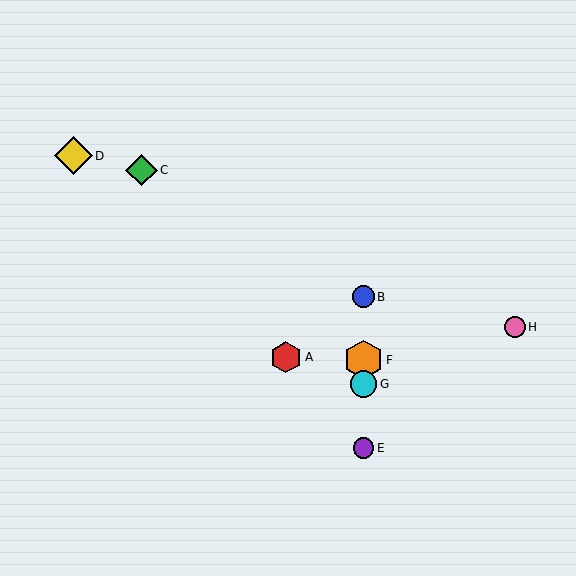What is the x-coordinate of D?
Object D is at x≈73.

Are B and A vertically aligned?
No, B is at x≈363 and A is at x≈286.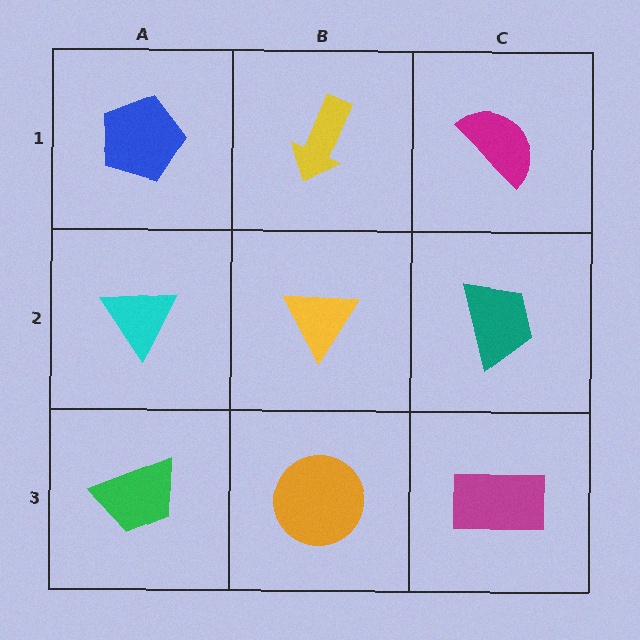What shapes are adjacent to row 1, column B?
A yellow triangle (row 2, column B), a blue pentagon (row 1, column A), a magenta semicircle (row 1, column C).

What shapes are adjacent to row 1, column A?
A cyan triangle (row 2, column A), a yellow arrow (row 1, column B).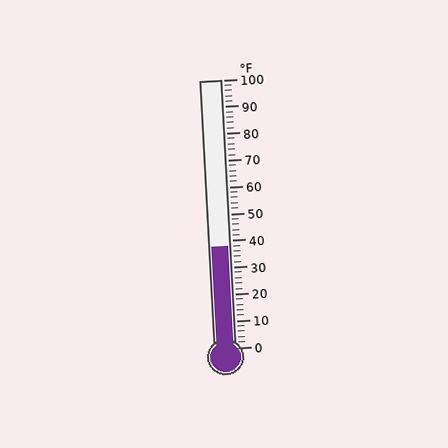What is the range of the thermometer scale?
The thermometer scale ranges from 0°F to 100°F.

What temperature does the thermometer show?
The thermometer shows approximately 38°F.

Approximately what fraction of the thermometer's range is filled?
The thermometer is filled to approximately 40% of its range.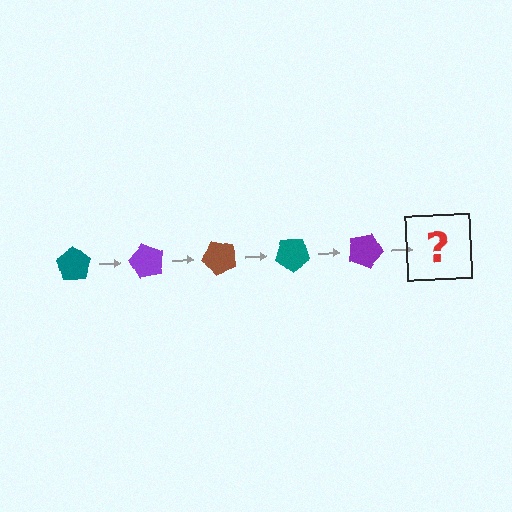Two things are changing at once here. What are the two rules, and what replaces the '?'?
The two rules are that it rotates 60 degrees each step and the color cycles through teal, purple, and brown. The '?' should be a brown pentagon, rotated 300 degrees from the start.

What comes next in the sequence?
The next element should be a brown pentagon, rotated 300 degrees from the start.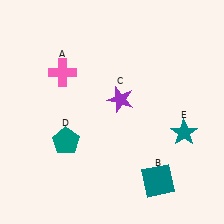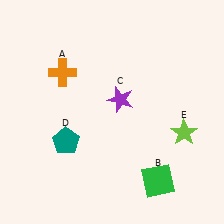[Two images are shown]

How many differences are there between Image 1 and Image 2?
There are 3 differences between the two images.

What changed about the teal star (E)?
In Image 1, E is teal. In Image 2, it changed to lime.